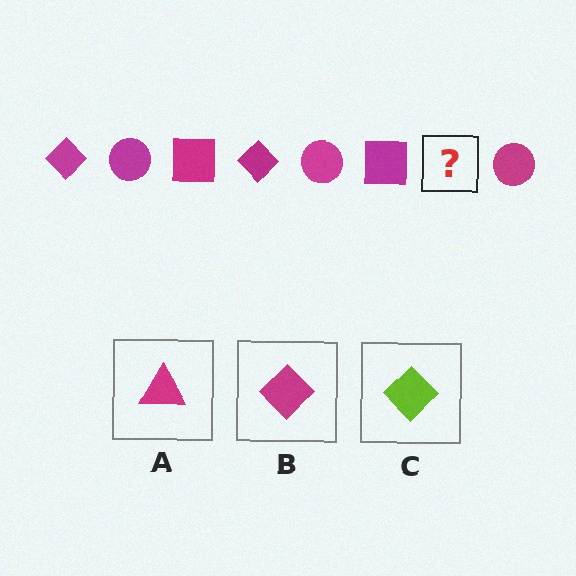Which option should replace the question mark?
Option B.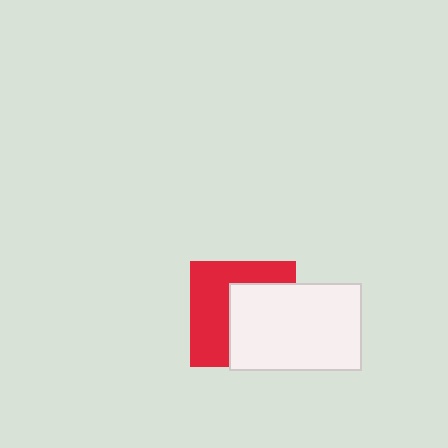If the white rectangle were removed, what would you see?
You would see the complete red square.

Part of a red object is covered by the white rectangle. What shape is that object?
It is a square.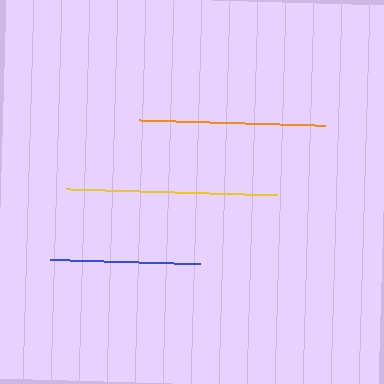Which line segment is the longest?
The yellow line is the longest at approximately 212 pixels.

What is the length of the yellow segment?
The yellow segment is approximately 212 pixels long.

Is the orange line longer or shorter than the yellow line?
The yellow line is longer than the orange line.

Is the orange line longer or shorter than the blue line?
The orange line is longer than the blue line.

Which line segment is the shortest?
The blue line is the shortest at approximately 150 pixels.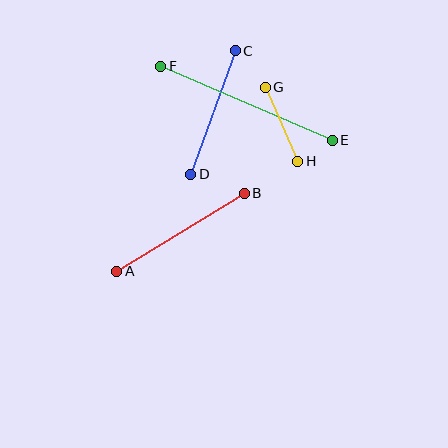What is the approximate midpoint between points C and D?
The midpoint is at approximately (213, 113) pixels.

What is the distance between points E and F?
The distance is approximately 187 pixels.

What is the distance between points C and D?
The distance is approximately 131 pixels.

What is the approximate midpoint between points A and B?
The midpoint is at approximately (181, 232) pixels.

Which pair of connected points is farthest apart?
Points E and F are farthest apart.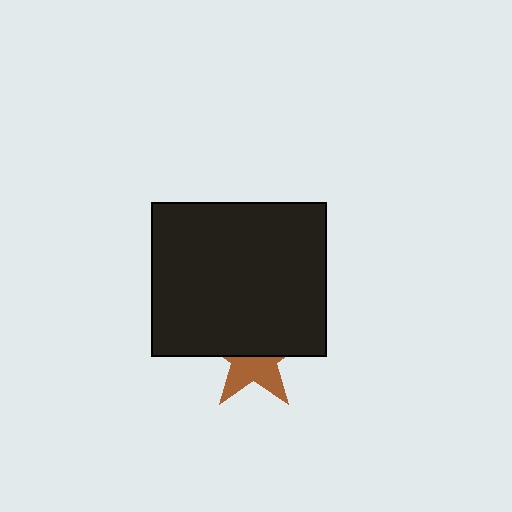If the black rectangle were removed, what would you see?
You would see the complete brown star.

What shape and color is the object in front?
The object in front is a black rectangle.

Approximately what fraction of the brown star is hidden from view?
Roughly 56% of the brown star is hidden behind the black rectangle.